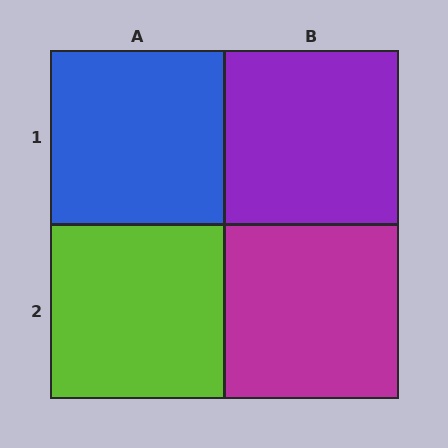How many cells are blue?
1 cell is blue.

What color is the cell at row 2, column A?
Lime.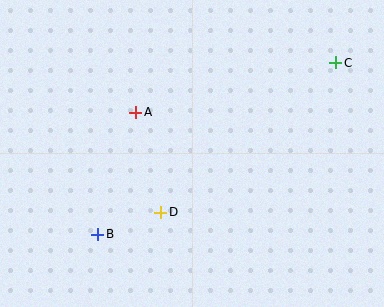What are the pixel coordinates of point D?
Point D is at (161, 212).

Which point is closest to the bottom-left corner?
Point B is closest to the bottom-left corner.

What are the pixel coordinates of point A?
Point A is at (136, 112).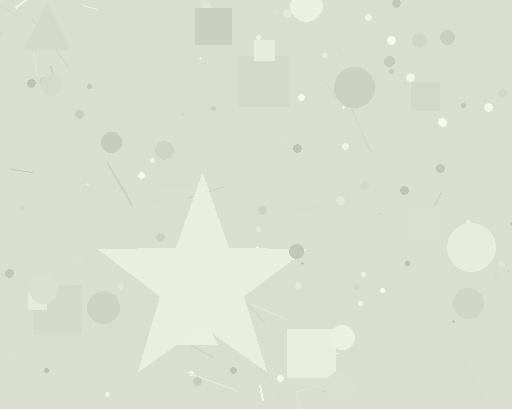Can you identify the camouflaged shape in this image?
The camouflaged shape is a star.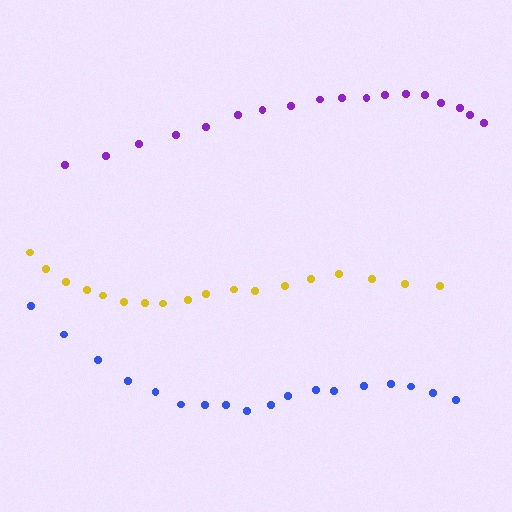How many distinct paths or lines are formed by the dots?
There are 3 distinct paths.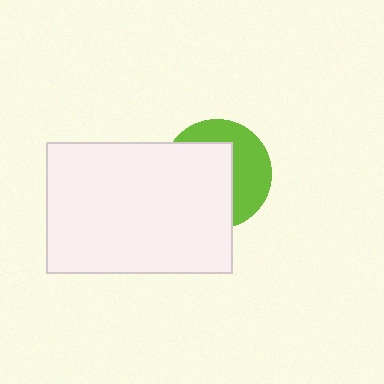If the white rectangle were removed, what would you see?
You would see the complete lime circle.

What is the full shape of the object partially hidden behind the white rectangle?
The partially hidden object is a lime circle.